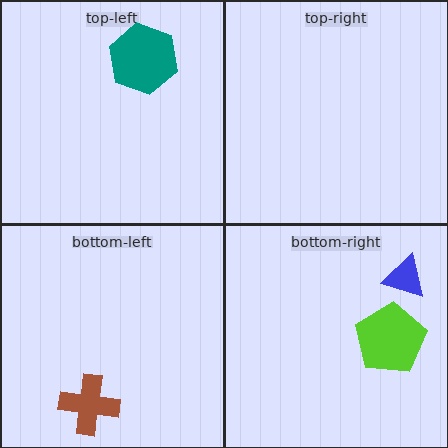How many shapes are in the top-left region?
1.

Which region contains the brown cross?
The bottom-left region.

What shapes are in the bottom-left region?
The brown cross.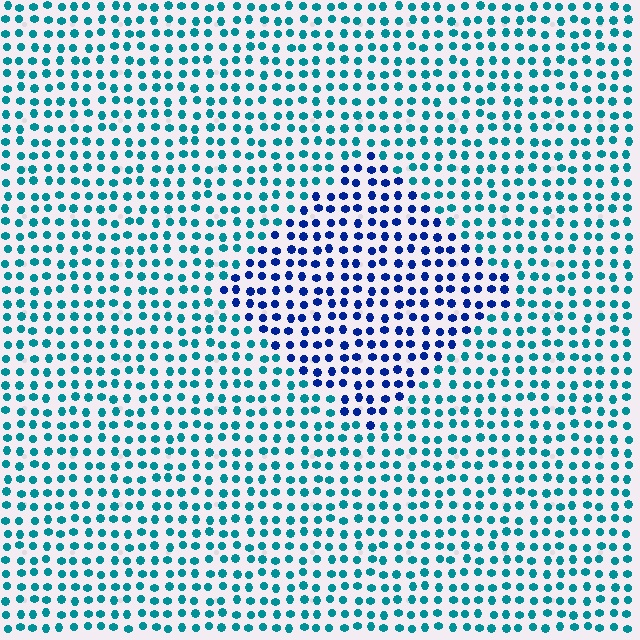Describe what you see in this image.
The image is filled with small teal elements in a uniform arrangement. A diamond-shaped region is visible where the elements are tinted to a slightly different hue, forming a subtle color boundary.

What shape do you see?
I see a diamond.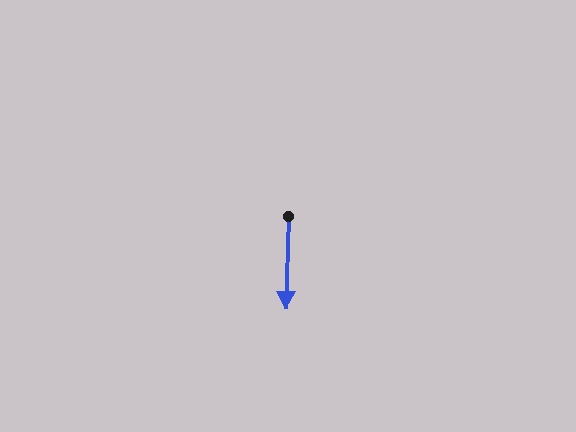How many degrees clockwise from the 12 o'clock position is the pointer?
Approximately 181 degrees.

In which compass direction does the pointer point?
South.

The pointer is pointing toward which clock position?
Roughly 6 o'clock.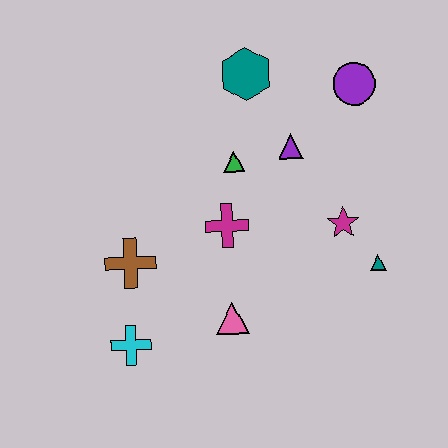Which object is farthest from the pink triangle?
The purple circle is farthest from the pink triangle.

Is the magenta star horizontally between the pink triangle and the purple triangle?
No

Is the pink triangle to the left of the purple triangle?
Yes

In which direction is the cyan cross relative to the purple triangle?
The cyan cross is below the purple triangle.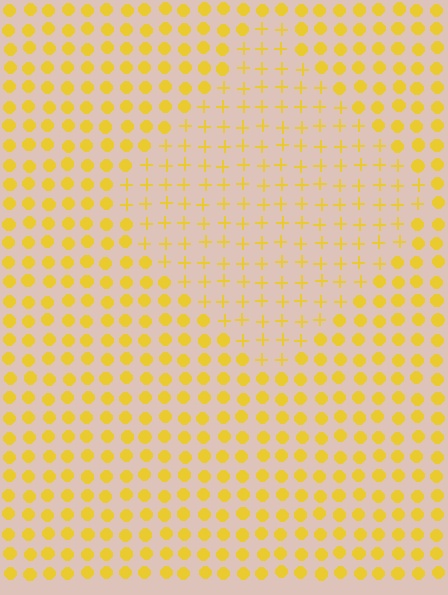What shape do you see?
I see a diamond.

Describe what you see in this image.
The image is filled with small yellow elements arranged in a uniform grid. A diamond-shaped region contains plus signs, while the surrounding area contains circles. The boundary is defined purely by the change in element shape.